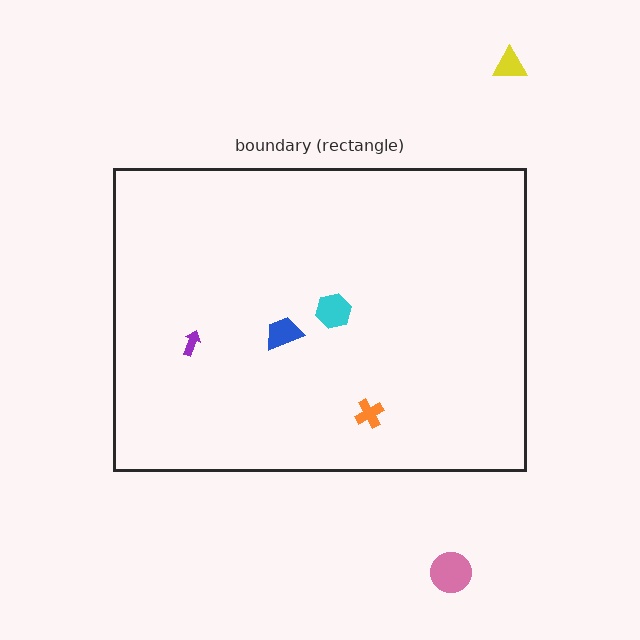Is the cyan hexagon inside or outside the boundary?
Inside.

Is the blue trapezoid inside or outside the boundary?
Inside.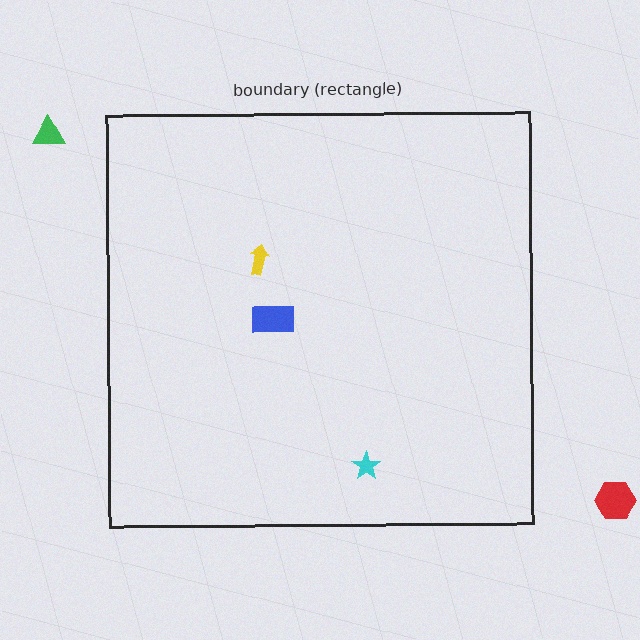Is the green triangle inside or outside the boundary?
Outside.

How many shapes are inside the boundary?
3 inside, 2 outside.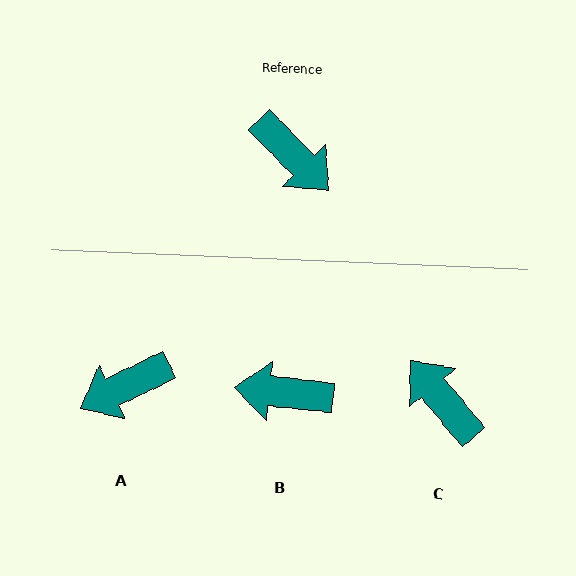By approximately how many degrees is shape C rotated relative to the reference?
Approximately 175 degrees counter-clockwise.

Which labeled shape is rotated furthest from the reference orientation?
C, about 175 degrees away.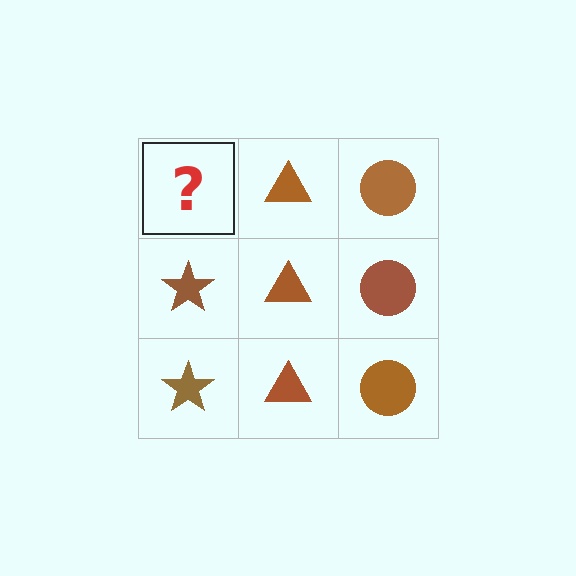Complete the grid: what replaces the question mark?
The question mark should be replaced with a brown star.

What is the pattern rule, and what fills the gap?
The rule is that each column has a consistent shape. The gap should be filled with a brown star.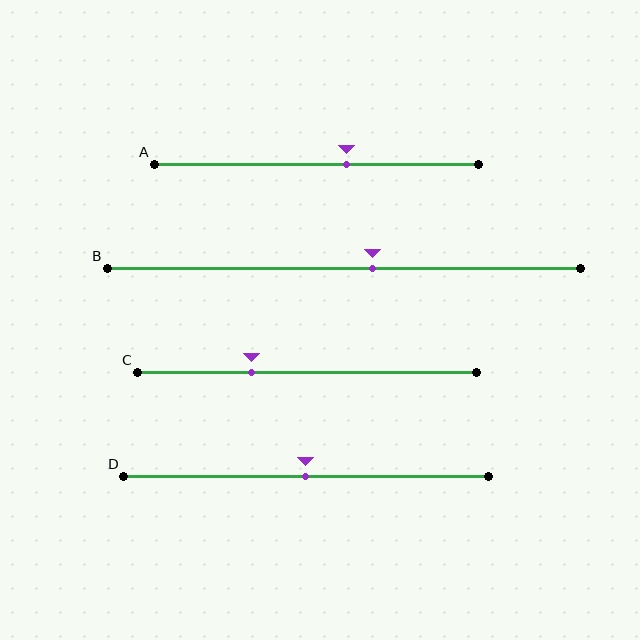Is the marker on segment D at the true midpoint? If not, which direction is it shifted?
Yes, the marker on segment D is at the true midpoint.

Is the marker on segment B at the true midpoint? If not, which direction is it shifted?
No, the marker on segment B is shifted to the right by about 6% of the segment length.